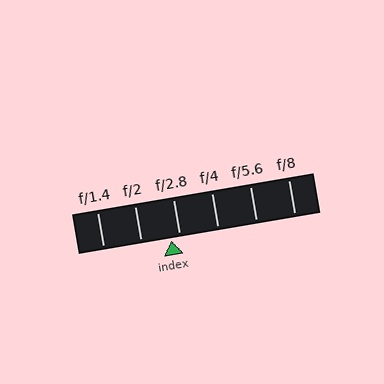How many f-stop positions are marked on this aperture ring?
There are 6 f-stop positions marked.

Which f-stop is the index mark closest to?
The index mark is closest to f/2.8.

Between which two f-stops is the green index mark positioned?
The index mark is between f/2 and f/2.8.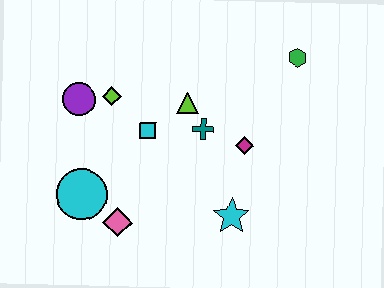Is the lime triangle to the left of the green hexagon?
Yes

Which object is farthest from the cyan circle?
The green hexagon is farthest from the cyan circle.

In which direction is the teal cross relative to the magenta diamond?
The teal cross is to the left of the magenta diamond.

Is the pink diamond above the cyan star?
No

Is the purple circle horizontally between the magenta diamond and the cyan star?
No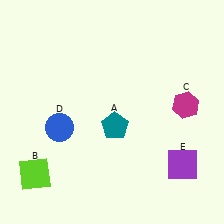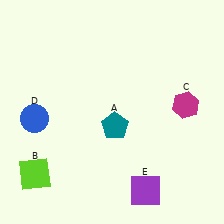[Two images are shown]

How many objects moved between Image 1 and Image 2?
2 objects moved between the two images.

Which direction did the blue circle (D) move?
The blue circle (D) moved left.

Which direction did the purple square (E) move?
The purple square (E) moved left.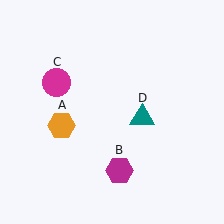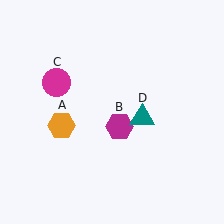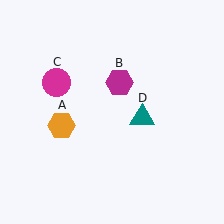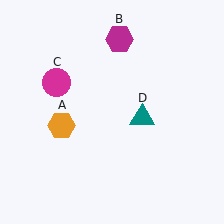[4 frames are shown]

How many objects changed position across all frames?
1 object changed position: magenta hexagon (object B).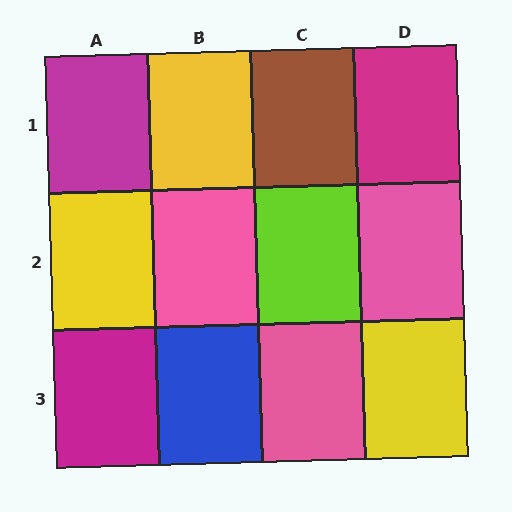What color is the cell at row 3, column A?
Magenta.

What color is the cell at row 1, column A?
Magenta.